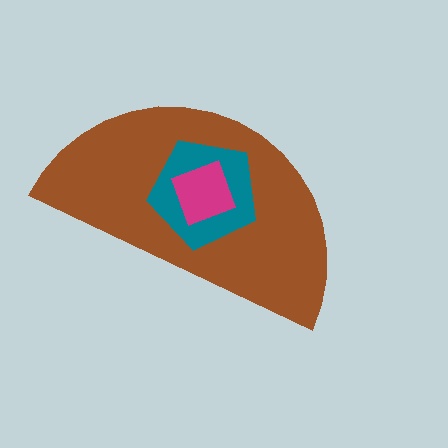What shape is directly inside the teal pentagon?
The magenta diamond.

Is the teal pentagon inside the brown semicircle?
Yes.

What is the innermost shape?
The magenta diamond.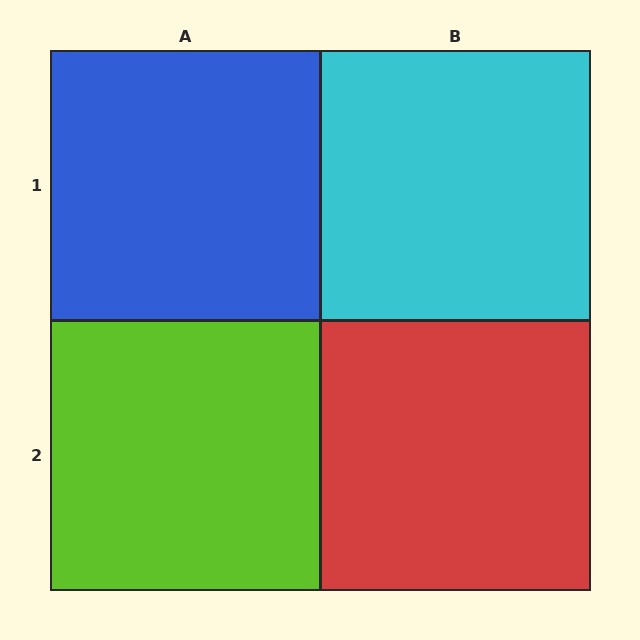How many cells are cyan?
1 cell is cyan.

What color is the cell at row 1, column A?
Blue.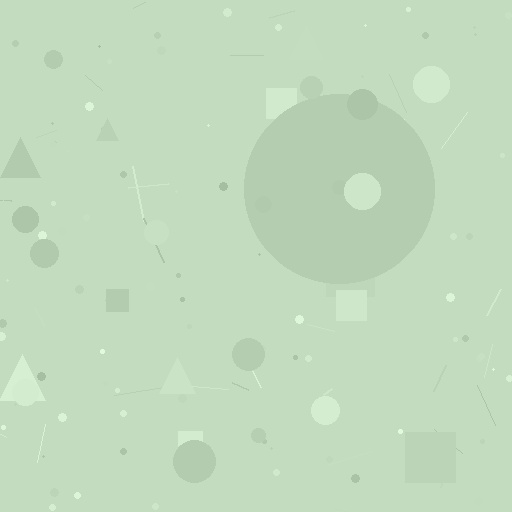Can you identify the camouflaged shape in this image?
The camouflaged shape is a circle.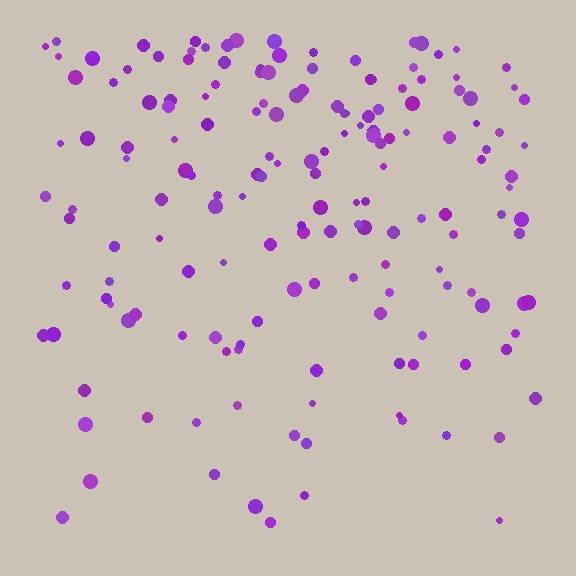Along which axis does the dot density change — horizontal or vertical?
Vertical.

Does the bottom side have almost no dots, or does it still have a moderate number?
Still a moderate number, just noticeably fewer than the top.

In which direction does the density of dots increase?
From bottom to top, with the top side densest.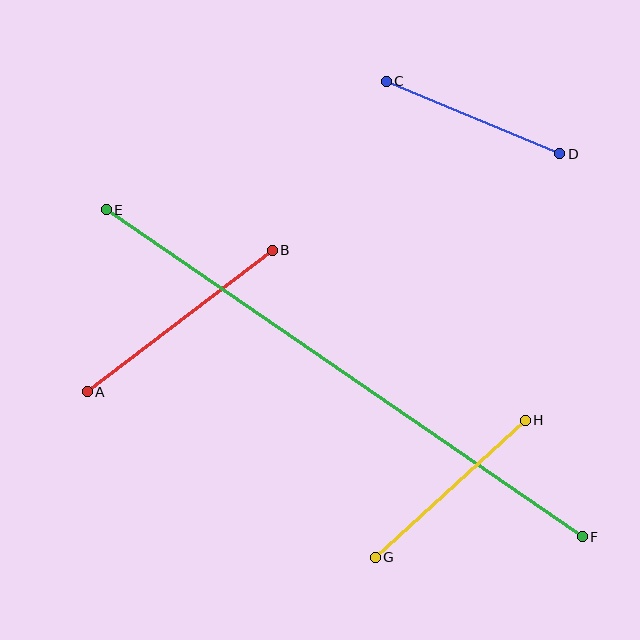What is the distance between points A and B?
The distance is approximately 233 pixels.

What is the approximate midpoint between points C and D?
The midpoint is at approximately (473, 118) pixels.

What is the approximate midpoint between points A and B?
The midpoint is at approximately (180, 321) pixels.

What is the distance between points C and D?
The distance is approximately 188 pixels.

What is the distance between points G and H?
The distance is approximately 203 pixels.